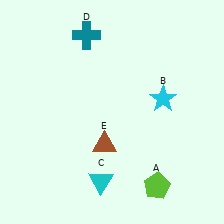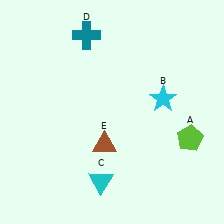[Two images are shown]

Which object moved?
The lime pentagon (A) moved up.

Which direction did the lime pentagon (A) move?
The lime pentagon (A) moved up.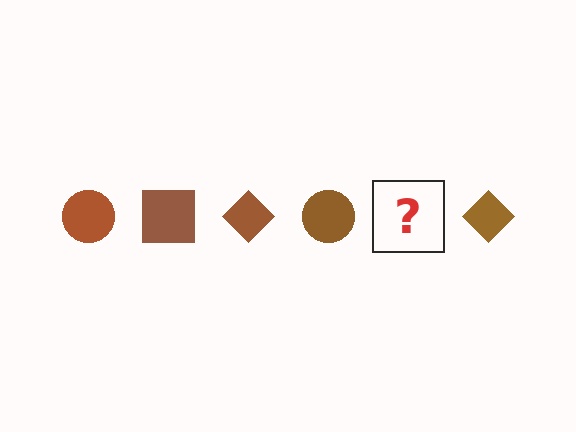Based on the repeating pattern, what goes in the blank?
The blank should be a brown square.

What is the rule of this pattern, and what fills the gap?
The rule is that the pattern cycles through circle, square, diamond shapes in brown. The gap should be filled with a brown square.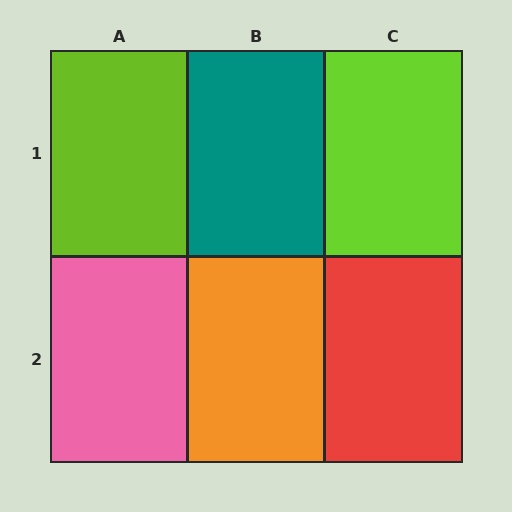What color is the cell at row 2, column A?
Pink.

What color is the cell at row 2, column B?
Orange.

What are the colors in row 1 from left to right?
Lime, teal, lime.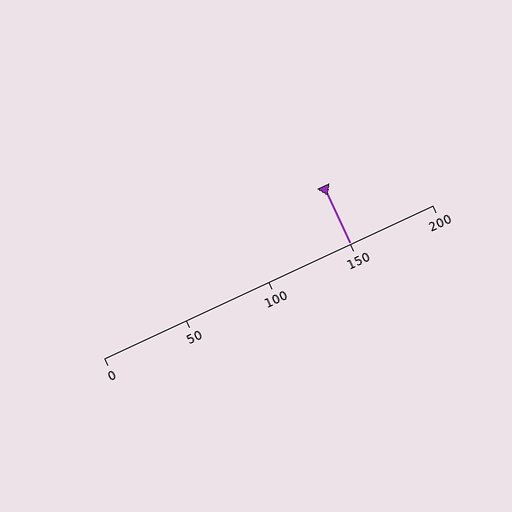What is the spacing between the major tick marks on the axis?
The major ticks are spaced 50 apart.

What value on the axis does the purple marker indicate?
The marker indicates approximately 150.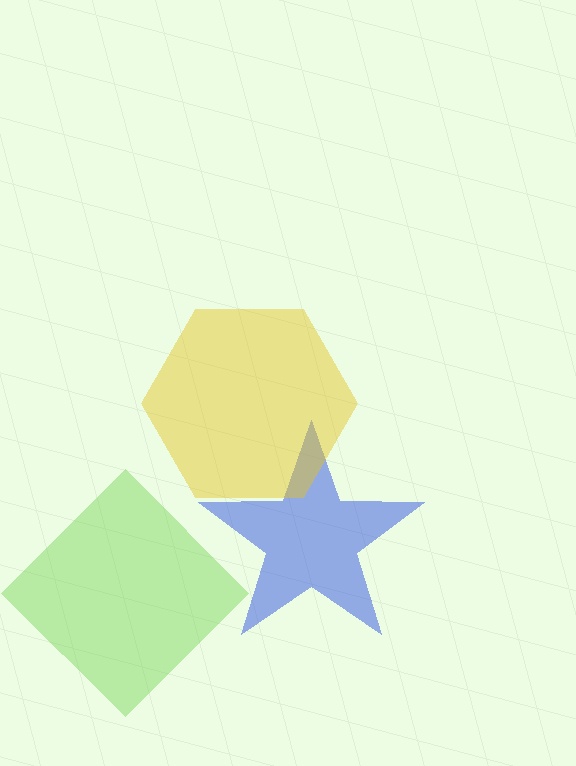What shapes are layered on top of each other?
The layered shapes are: a lime diamond, a blue star, a yellow hexagon.